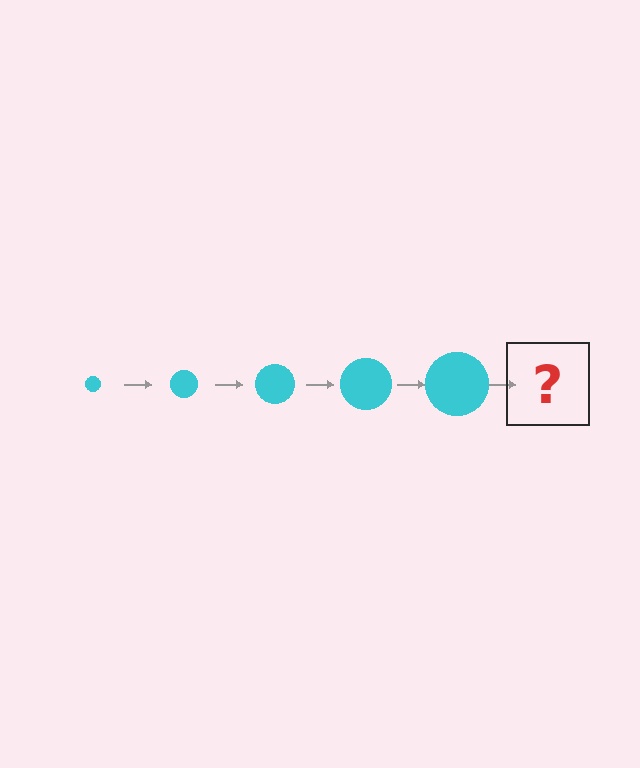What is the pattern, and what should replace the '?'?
The pattern is that the circle gets progressively larger each step. The '?' should be a cyan circle, larger than the previous one.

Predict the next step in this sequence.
The next step is a cyan circle, larger than the previous one.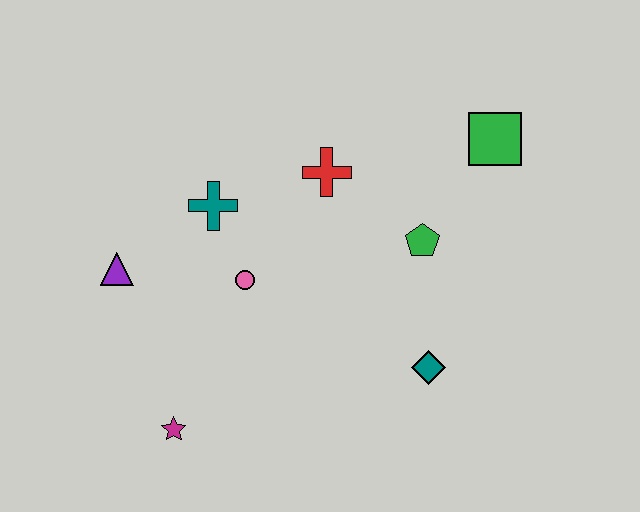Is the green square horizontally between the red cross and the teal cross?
No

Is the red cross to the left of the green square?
Yes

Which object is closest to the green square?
The green pentagon is closest to the green square.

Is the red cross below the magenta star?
No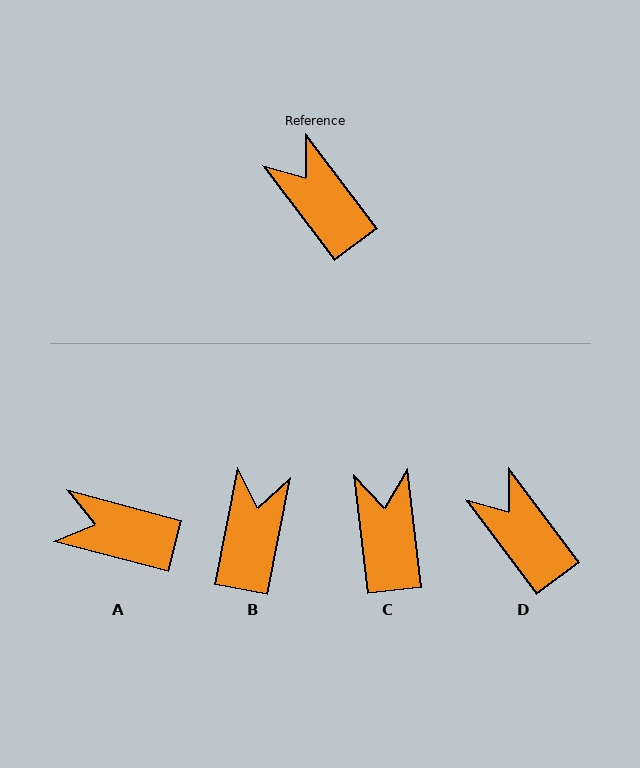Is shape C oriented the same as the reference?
No, it is off by about 30 degrees.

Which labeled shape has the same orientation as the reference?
D.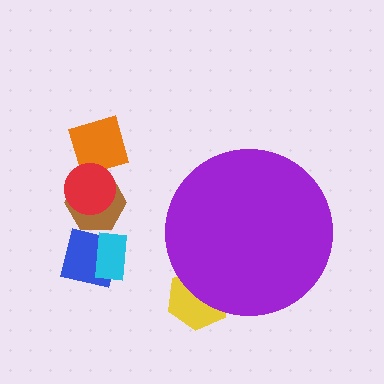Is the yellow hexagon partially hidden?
Yes, the yellow hexagon is partially hidden behind the purple circle.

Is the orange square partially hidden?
No, the orange square is fully visible.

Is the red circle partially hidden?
No, the red circle is fully visible.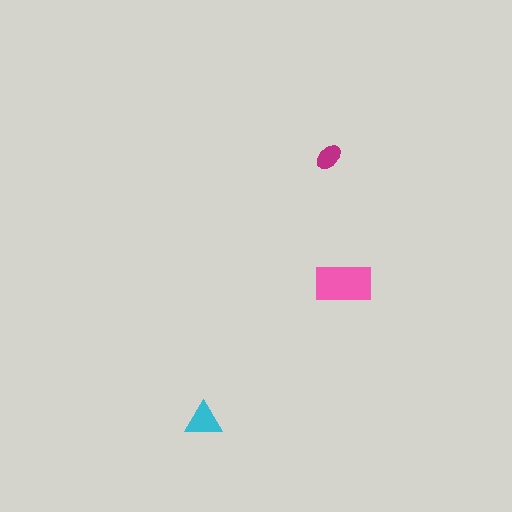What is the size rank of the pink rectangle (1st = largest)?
1st.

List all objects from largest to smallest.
The pink rectangle, the cyan triangle, the magenta ellipse.